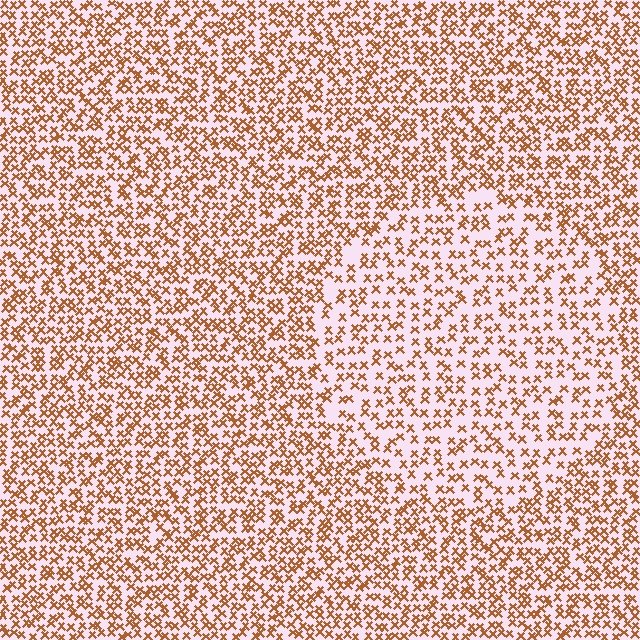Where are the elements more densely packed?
The elements are more densely packed outside the circle boundary.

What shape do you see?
I see a circle.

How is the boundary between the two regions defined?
The boundary is defined by a change in element density (approximately 1.7x ratio). All elements are the same color, size, and shape.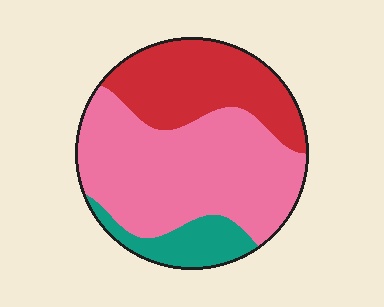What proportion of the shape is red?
Red takes up about one third (1/3) of the shape.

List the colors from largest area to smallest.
From largest to smallest: pink, red, teal.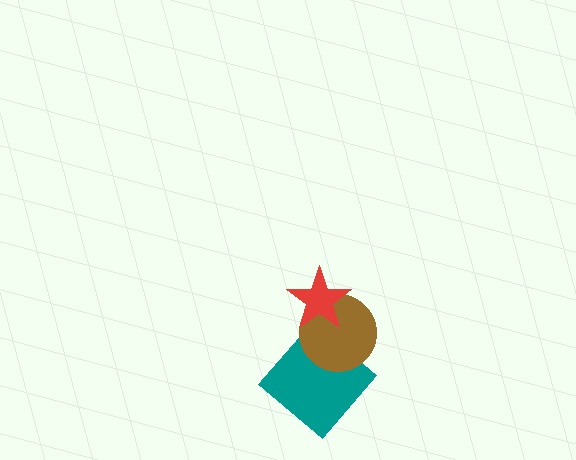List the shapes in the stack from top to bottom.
From top to bottom: the red star, the brown circle, the teal diamond.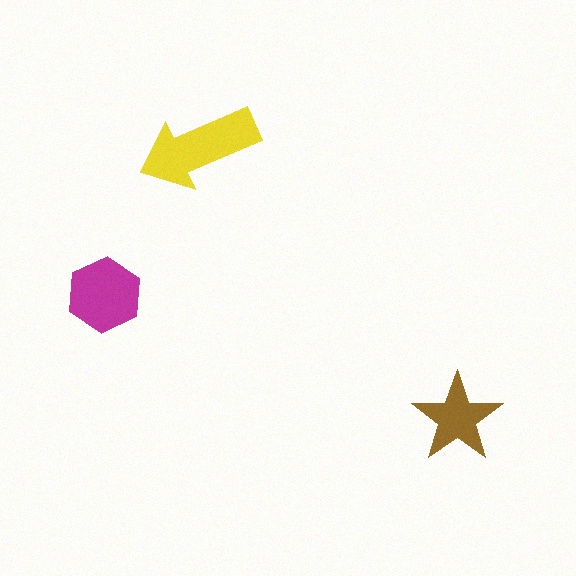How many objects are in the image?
There are 3 objects in the image.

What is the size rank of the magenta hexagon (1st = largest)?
2nd.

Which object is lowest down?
The brown star is bottommost.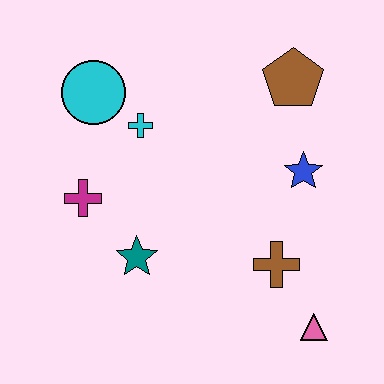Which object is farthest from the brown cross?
The cyan circle is farthest from the brown cross.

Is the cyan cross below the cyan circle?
Yes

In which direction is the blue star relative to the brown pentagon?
The blue star is below the brown pentagon.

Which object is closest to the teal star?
The magenta cross is closest to the teal star.